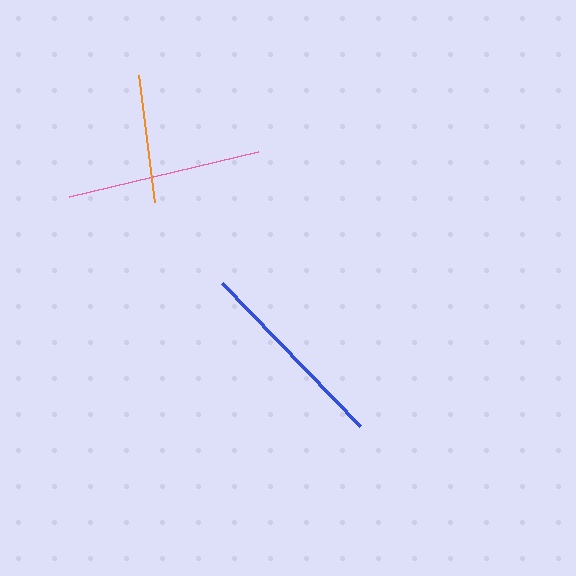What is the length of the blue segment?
The blue segment is approximately 199 pixels long.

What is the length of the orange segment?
The orange segment is approximately 128 pixels long.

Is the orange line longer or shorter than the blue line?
The blue line is longer than the orange line.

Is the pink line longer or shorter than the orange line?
The pink line is longer than the orange line.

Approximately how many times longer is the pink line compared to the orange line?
The pink line is approximately 1.5 times the length of the orange line.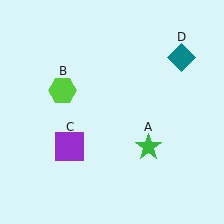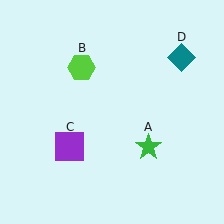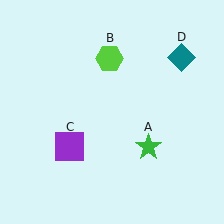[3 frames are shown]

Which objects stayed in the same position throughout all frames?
Green star (object A) and purple square (object C) and teal diamond (object D) remained stationary.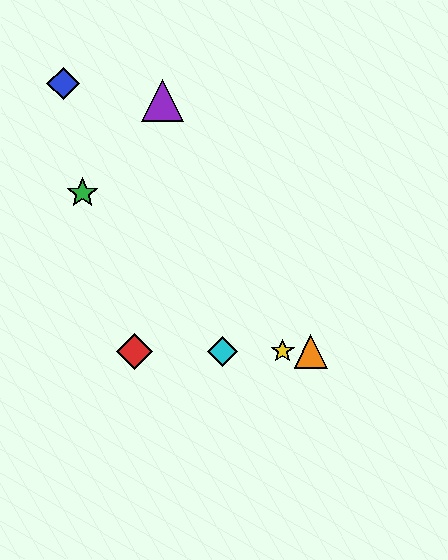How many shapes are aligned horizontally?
4 shapes (the red diamond, the yellow star, the orange triangle, the cyan diamond) are aligned horizontally.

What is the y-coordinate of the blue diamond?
The blue diamond is at y≈84.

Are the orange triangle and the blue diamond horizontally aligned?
No, the orange triangle is at y≈352 and the blue diamond is at y≈84.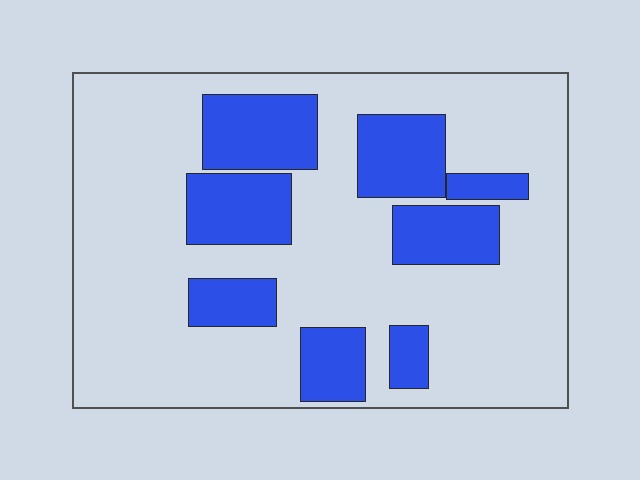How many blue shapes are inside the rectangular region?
8.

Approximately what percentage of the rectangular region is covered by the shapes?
Approximately 25%.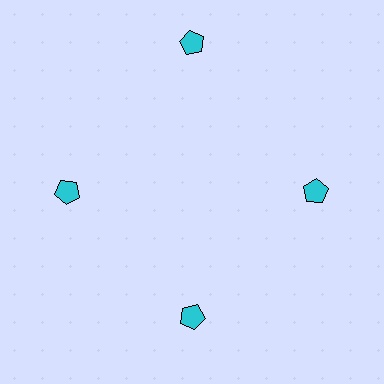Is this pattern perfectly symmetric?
No. The 4 cyan pentagons are arranged in a ring, but one element near the 12 o'clock position is pushed outward from the center, breaking the 4-fold rotational symmetry.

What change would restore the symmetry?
The symmetry would be restored by moving it inward, back onto the ring so that all 4 pentagons sit at equal angles and equal distance from the center.